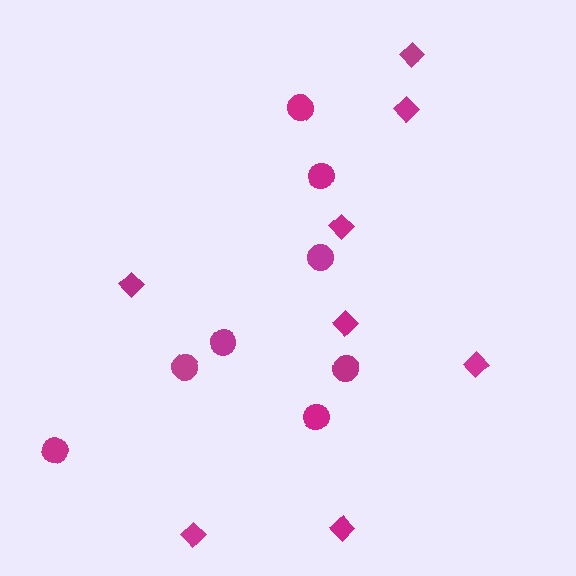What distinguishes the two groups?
There are 2 groups: one group of diamonds (8) and one group of circles (8).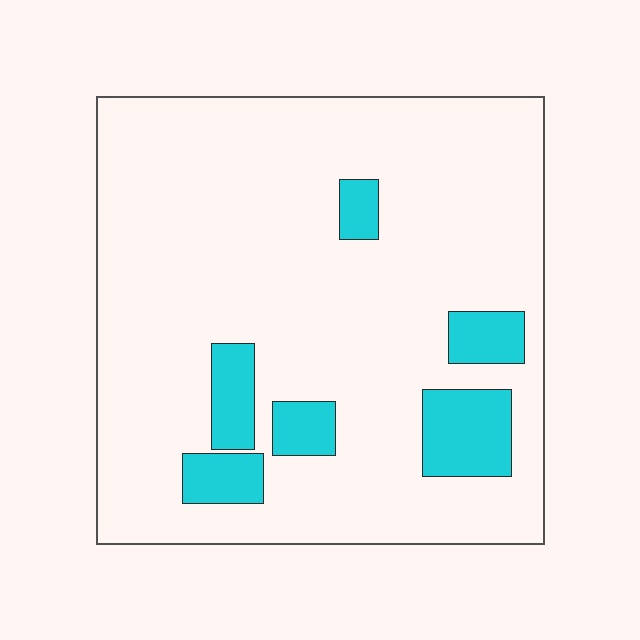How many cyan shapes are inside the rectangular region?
6.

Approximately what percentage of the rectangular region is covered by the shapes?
Approximately 15%.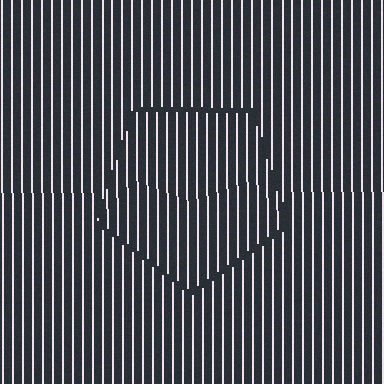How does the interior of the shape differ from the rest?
The interior of the shape contains the same grating, shifted by half a period — the contour is defined by the phase discontinuity where line-ends from the inner and outer gratings abut.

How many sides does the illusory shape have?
5 sides — the line-ends trace a pentagon.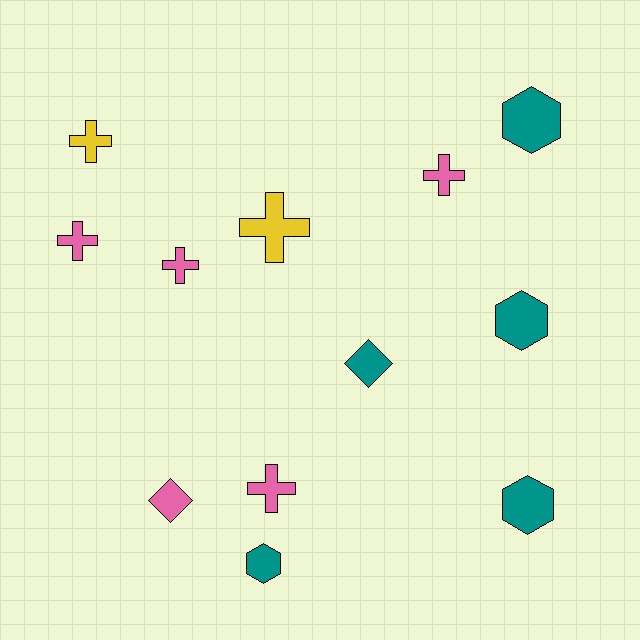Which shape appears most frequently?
Cross, with 6 objects.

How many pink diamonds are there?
There is 1 pink diamond.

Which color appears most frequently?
Teal, with 5 objects.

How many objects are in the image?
There are 12 objects.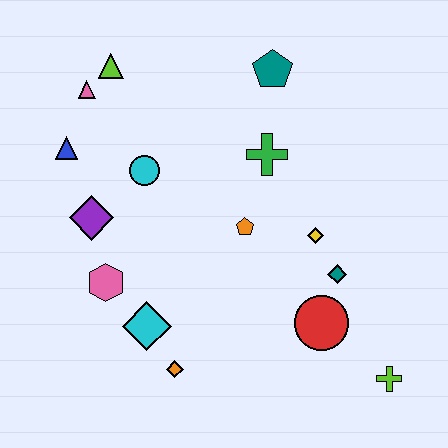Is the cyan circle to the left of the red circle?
Yes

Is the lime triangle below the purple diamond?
No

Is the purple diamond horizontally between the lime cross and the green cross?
No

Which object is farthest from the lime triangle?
The lime cross is farthest from the lime triangle.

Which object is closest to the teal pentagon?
The green cross is closest to the teal pentagon.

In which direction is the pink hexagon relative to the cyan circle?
The pink hexagon is below the cyan circle.